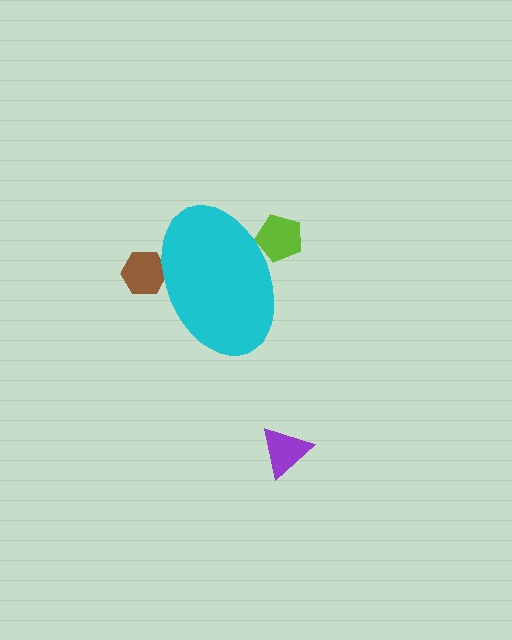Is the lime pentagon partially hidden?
Yes, the lime pentagon is partially hidden behind the cyan ellipse.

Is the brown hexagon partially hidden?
Yes, the brown hexagon is partially hidden behind the cyan ellipse.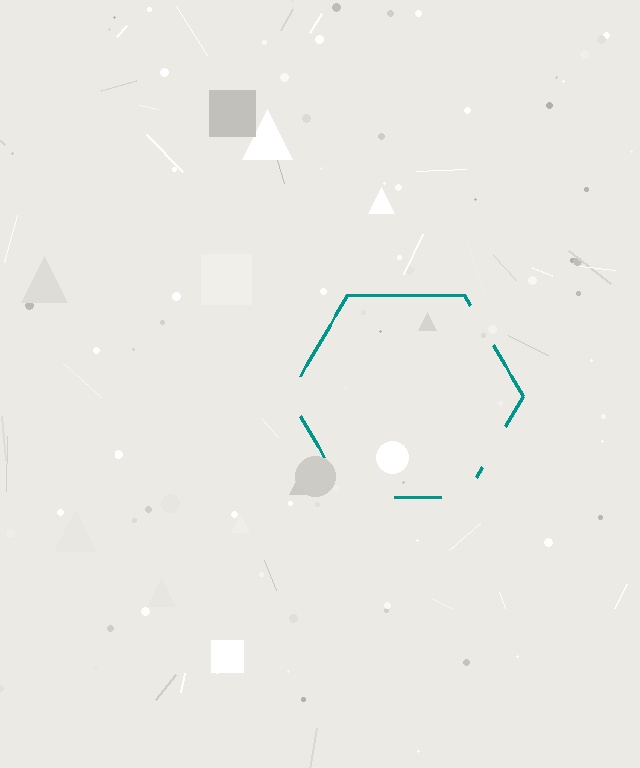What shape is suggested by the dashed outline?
The dashed outline suggests a hexagon.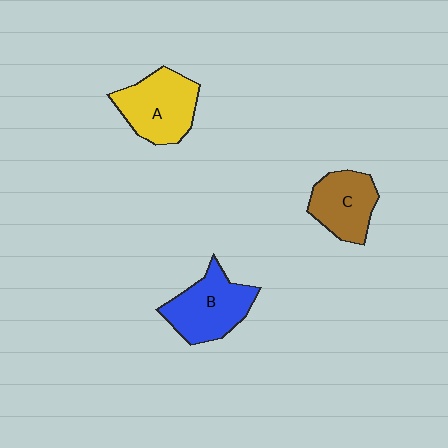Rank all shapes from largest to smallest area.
From largest to smallest: A (yellow), B (blue), C (brown).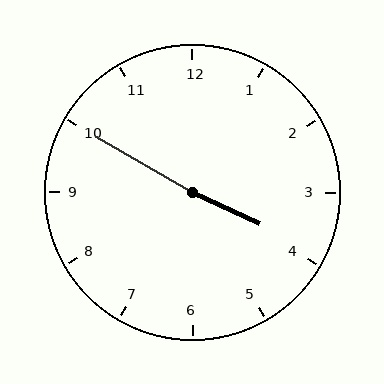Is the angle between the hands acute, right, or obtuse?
It is obtuse.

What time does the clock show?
3:50.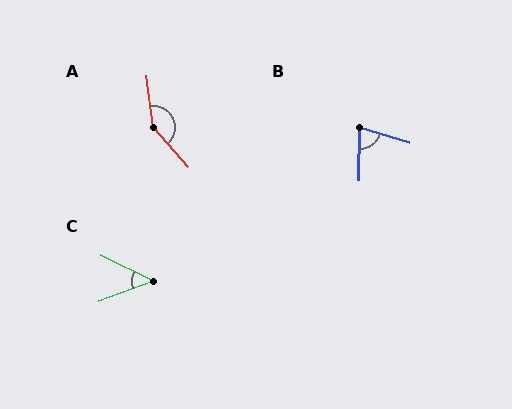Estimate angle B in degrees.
Approximately 73 degrees.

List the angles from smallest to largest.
C (46°), B (73°), A (146°).